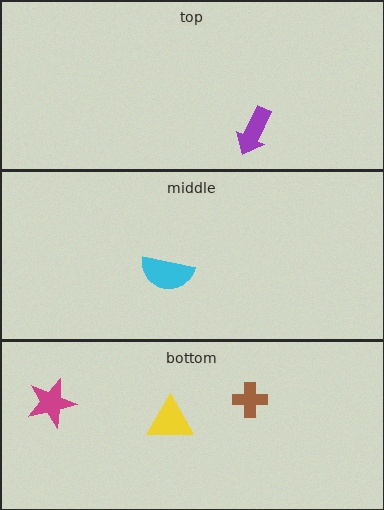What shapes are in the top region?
The purple arrow.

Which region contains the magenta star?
The bottom region.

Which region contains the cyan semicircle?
The middle region.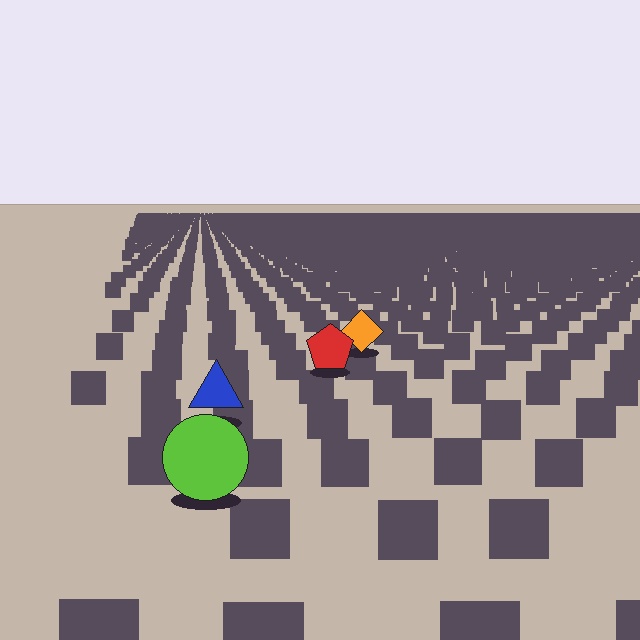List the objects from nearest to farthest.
From nearest to farthest: the lime circle, the blue triangle, the red pentagon, the orange diamond.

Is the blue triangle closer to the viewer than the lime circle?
No. The lime circle is closer — you can tell from the texture gradient: the ground texture is coarser near it.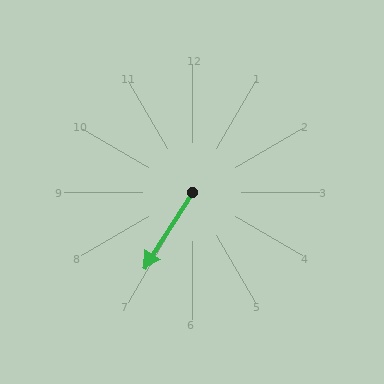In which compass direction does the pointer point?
Southwest.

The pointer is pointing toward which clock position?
Roughly 7 o'clock.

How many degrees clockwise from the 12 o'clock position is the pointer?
Approximately 212 degrees.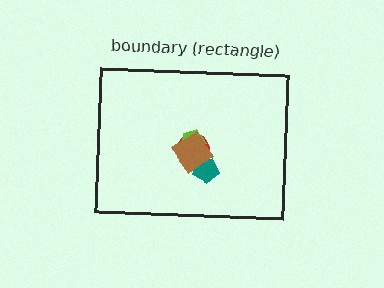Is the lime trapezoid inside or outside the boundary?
Inside.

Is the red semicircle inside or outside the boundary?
Inside.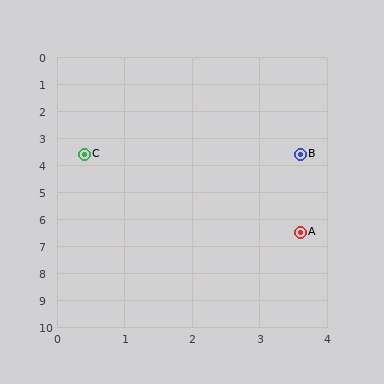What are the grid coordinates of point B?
Point B is at approximately (3.6, 3.6).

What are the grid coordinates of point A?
Point A is at approximately (3.6, 6.5).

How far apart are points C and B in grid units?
Points C and B are about 3.2 grid units apart.